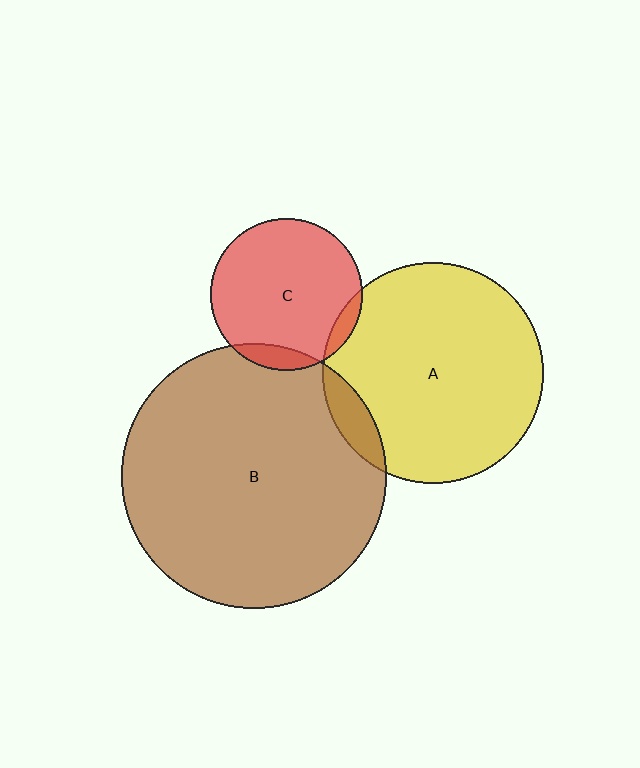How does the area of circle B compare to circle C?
Approximately 3.1 times.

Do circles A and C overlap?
Yes.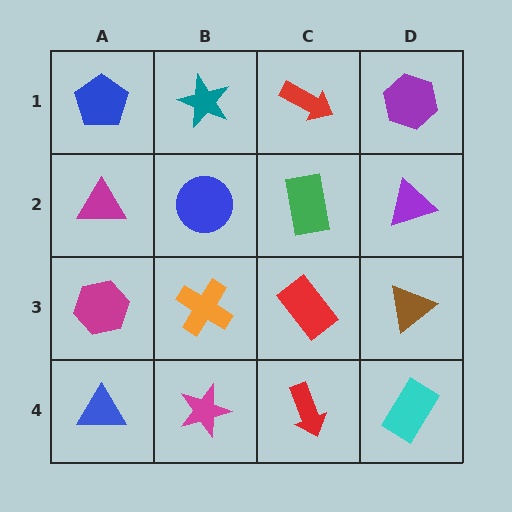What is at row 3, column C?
A red rectangle.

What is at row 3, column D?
A brown triangle.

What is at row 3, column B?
An orange cross.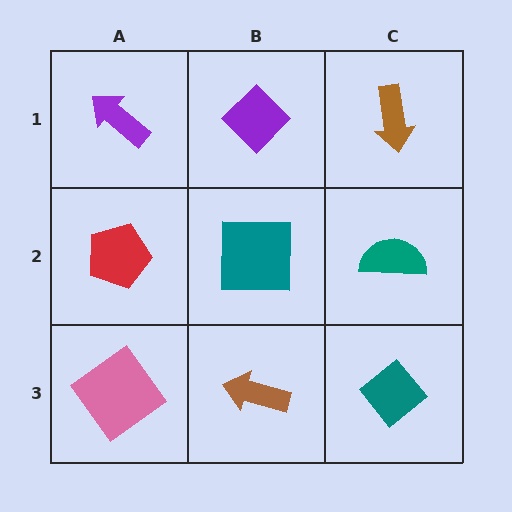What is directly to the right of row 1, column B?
A brown arrow.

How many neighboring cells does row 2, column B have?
4.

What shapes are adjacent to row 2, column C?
A brown arrow (row 1, column C), a teal diamond (row 3, column C), a teal square (row 2, column B).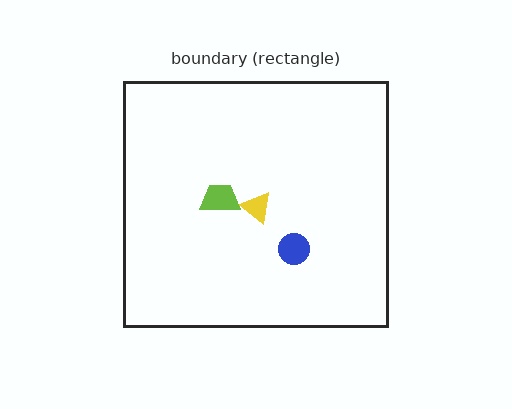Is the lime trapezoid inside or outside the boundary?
Inside.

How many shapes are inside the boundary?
3 inside, 0 outside.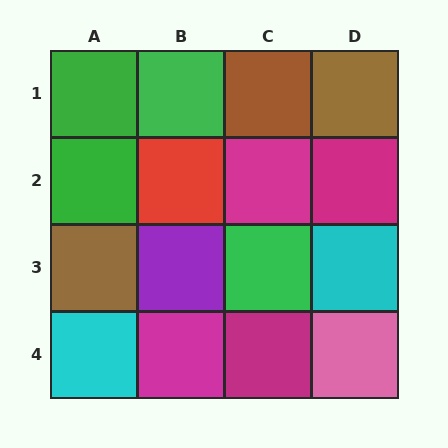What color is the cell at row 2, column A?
Green.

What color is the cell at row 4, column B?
Magenta.